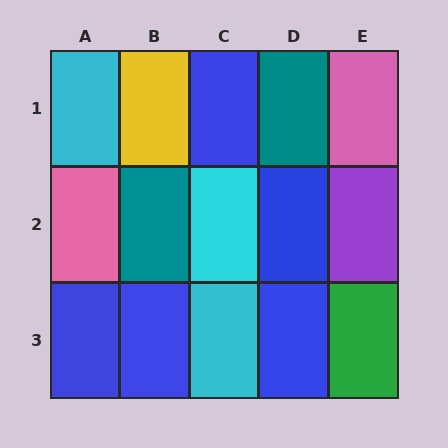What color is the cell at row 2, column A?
Pink.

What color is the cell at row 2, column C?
Cyan.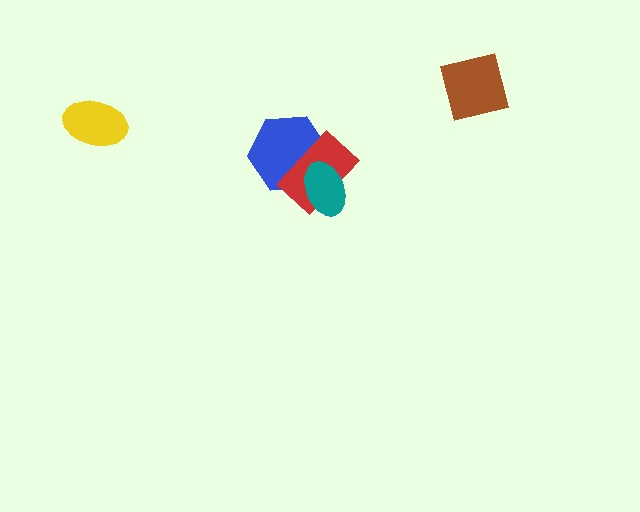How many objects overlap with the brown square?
0 objects overlap with the brown square.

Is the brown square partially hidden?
No, no other shape covers it.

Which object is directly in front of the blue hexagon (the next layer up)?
The red rectangle is directly in front of the blue hexagon.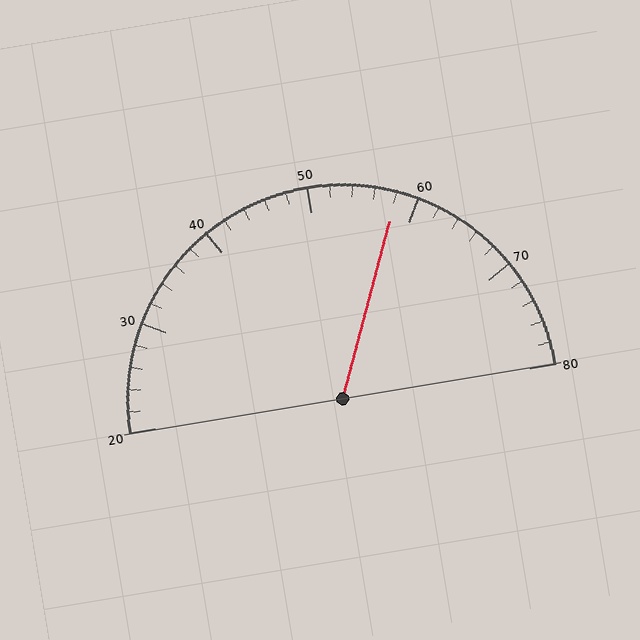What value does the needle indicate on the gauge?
The needle indicates approximately 58.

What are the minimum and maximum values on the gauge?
The gauge ranges from 20 to 80.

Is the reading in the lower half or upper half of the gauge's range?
The reading is in the upper half of the range (20 to 80).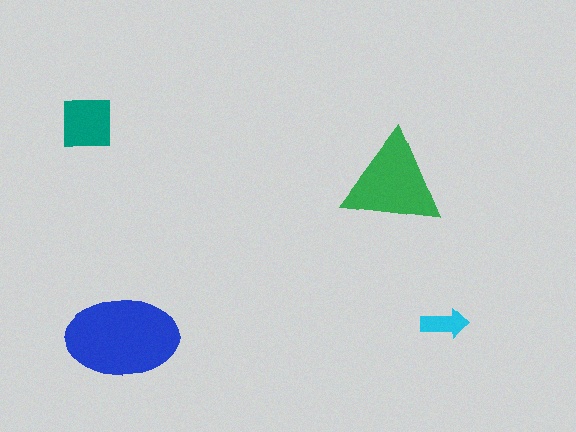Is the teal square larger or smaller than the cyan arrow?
Larger.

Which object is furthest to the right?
The cyan arrow is rightmost.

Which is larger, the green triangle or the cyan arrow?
The green triangle.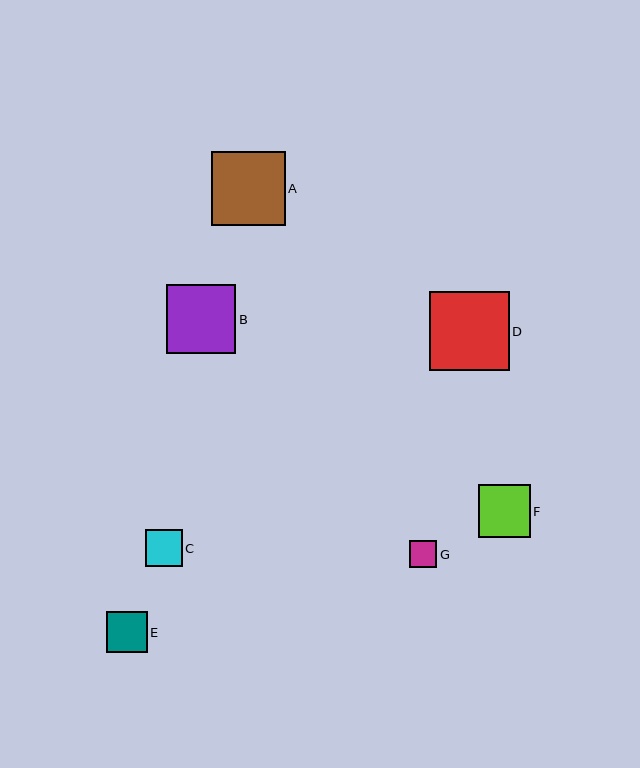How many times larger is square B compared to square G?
Square B is approximately 2.5 times the size of square G.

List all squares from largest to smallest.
From largest to smallest: D, A, B, F, E, C, G.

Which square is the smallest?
Square G is the smallest with a size of approximately 27 pixels.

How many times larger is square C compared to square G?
Square C is approximately 1.3 times the size of square G.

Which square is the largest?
Square D is the largest with a size of approximately 80 pixels.